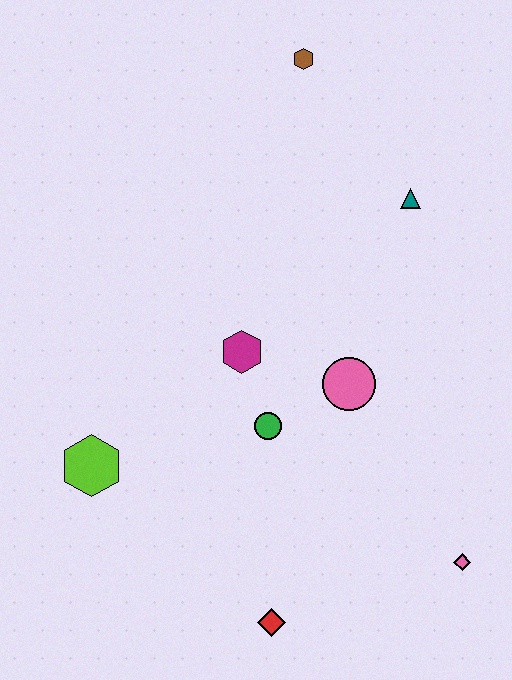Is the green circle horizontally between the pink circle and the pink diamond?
No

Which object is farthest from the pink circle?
The brown hexagon is farthest from the pink circle.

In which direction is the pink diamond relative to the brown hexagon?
The pink diamond is below the brown hexagon.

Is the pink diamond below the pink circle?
Yes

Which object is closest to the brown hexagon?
The teal triangle is closest to the brown hexagon.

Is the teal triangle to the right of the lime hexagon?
Yes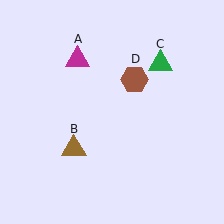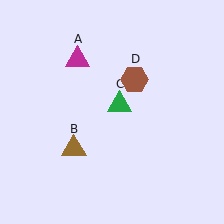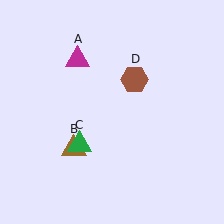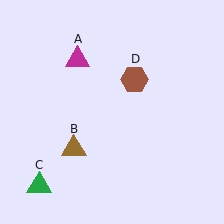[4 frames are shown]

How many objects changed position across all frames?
1 object changed position: green triangle (object C).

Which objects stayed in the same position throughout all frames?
Magenta triangle (object A) and brown triangle (object B) and brown hexagon (object D) remained stationary.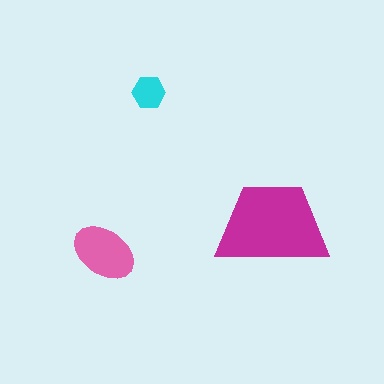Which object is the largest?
The magenta trapezoid.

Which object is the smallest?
The cyan hexagon.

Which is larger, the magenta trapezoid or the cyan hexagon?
The magenta trapezoid.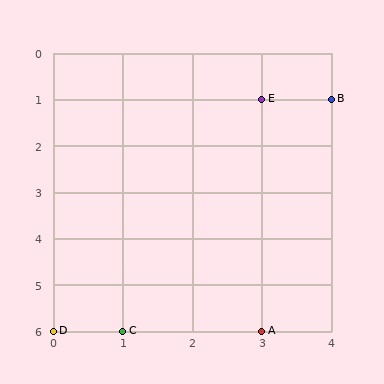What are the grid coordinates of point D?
Point D is at grid coordinates (0, 6).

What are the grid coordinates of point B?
Point B is at grid coordinates (4, 1).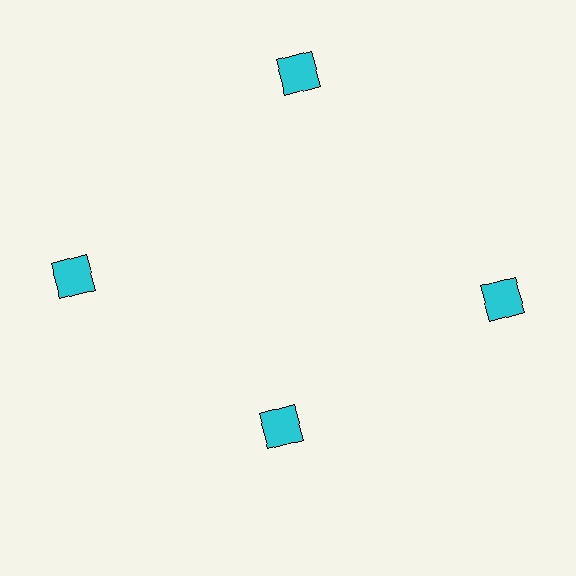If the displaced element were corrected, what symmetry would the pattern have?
It would have 4-fold rotational symmetry — the pattern would map onto itself every 90 degrees.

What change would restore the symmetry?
The symmetry would be restored by moving it outward, back onto the ring so that all 4 squares sit at equal angles and equal distance from the center.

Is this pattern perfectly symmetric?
No. The 4 cyan squares are arranged in a ring, but one element near the 6 o'clock position is pulled inward toward the center, breaking the 4-fold rotational symmetry.